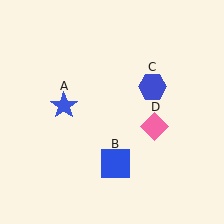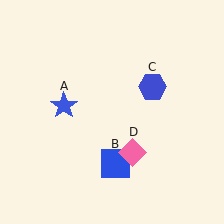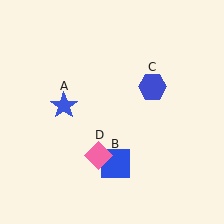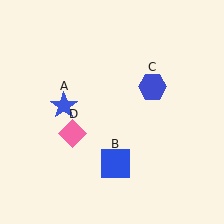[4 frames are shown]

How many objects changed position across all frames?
1 object changed position: pink diamond (object D).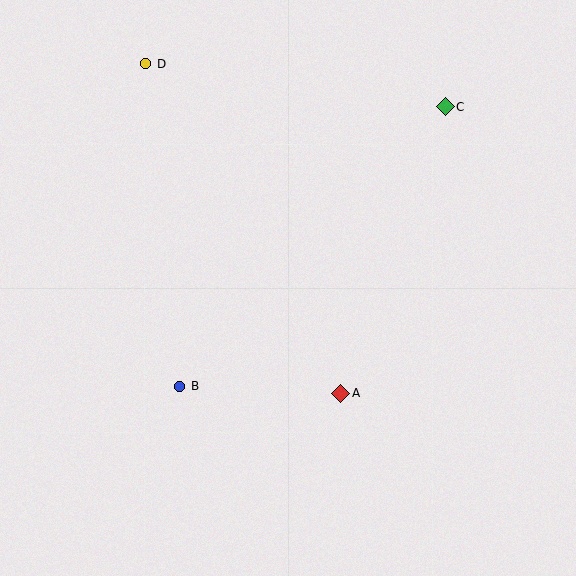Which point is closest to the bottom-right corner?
Point A is closest to the bottom-right corner.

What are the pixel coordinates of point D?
Point D is at (146, 64).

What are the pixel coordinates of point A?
Point A is at (341, 393).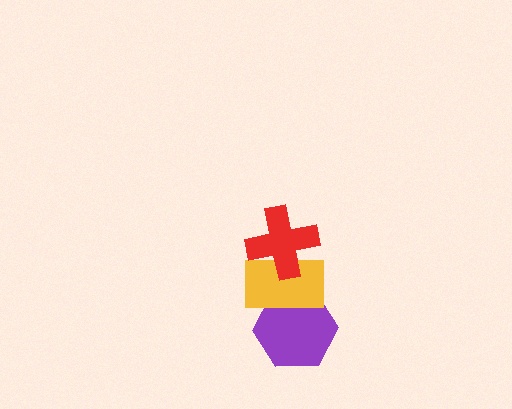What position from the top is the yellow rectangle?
The yellow rectangle is 2nd from the top.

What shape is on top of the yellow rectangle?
The red cross is on top of the yellow rectangle.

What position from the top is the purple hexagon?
The purple hexagon is 3rd from the top.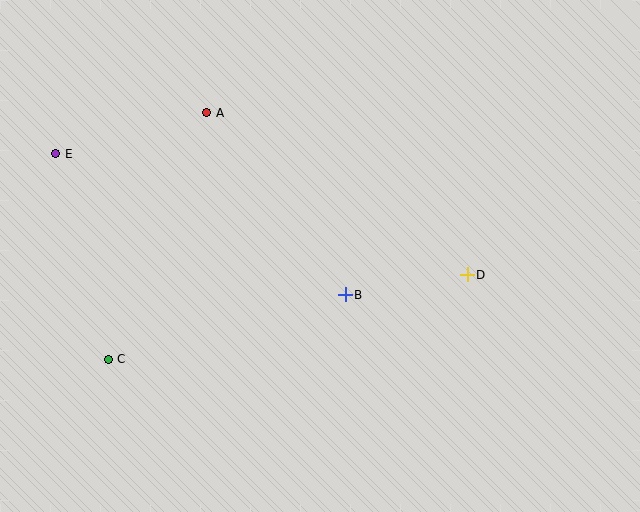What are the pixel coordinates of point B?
Point B is at (345, 295).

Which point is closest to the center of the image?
Point B at (345, 295) is closest to the center.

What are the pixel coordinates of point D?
Point D is at (467, 275).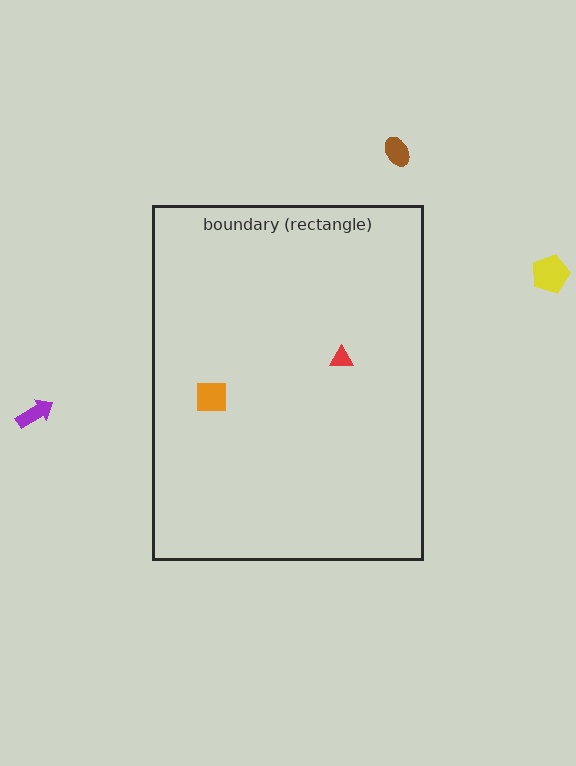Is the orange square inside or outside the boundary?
Inside.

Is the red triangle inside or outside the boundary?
Inside.